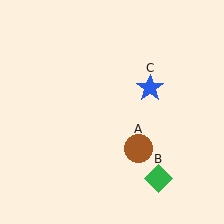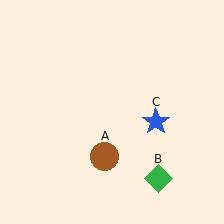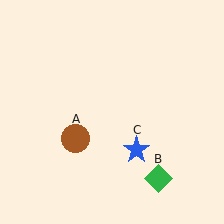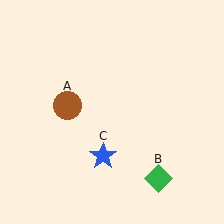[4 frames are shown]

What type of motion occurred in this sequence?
The brown circle (object A), blue star (object C) rotated clockwise around the center of the scene.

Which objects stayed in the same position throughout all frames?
Green diamond (object B) remained stationary.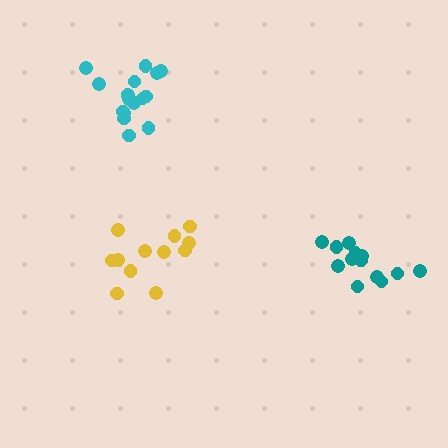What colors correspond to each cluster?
The clusters are colored: cyan, teal, yellow.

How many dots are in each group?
Group 1: 17 dots, Group 2: 13 dots, Group 3: 12 dots (42 total).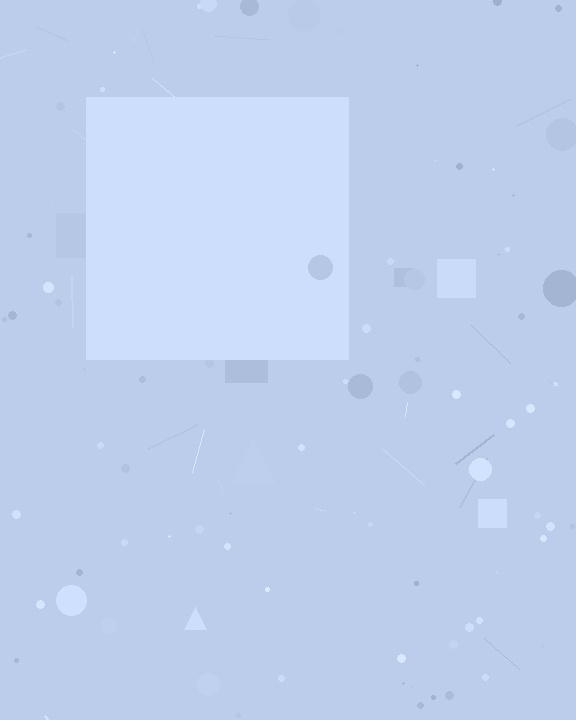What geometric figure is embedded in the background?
A square is embedded in the background.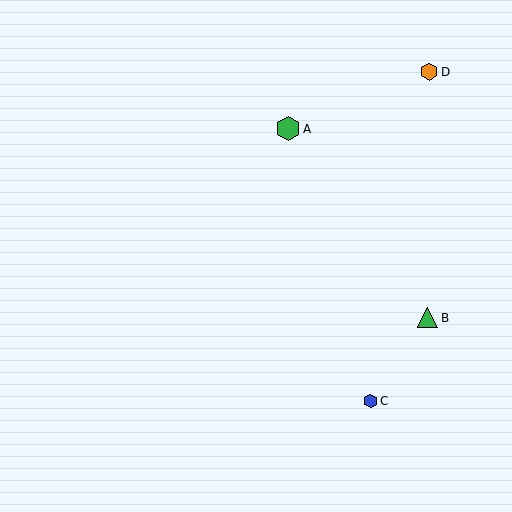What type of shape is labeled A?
Shape A is a green hexagon.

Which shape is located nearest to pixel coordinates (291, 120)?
The green hexagon (labeled A) at (288, 129) is nearest to that location.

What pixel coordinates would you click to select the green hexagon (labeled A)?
Click at (288, 129) to select the green hexagon A.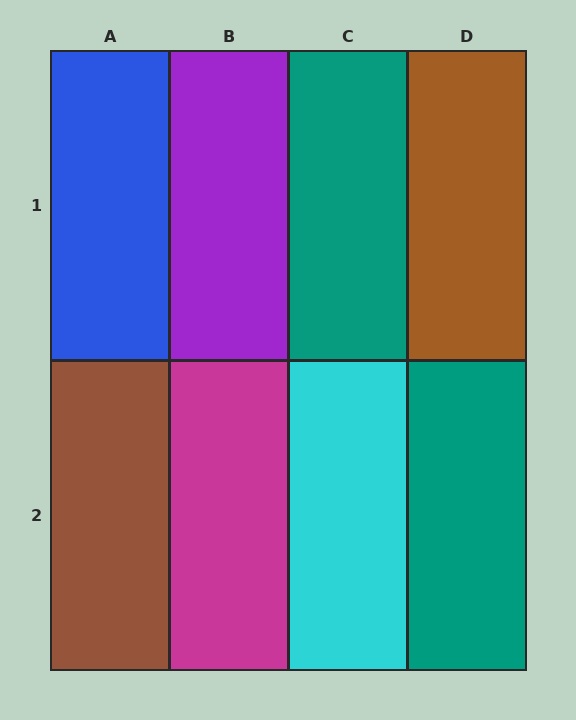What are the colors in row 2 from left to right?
Brown, magenta, cyan, teal.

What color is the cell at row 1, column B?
Purple.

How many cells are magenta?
1 cell is magenta.